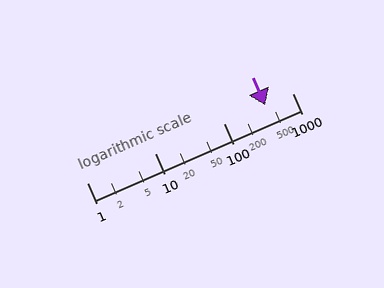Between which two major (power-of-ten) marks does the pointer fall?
The pointer is between 100 and 1000.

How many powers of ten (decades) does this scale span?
The scale spans 3 decades, from 1 to 1000.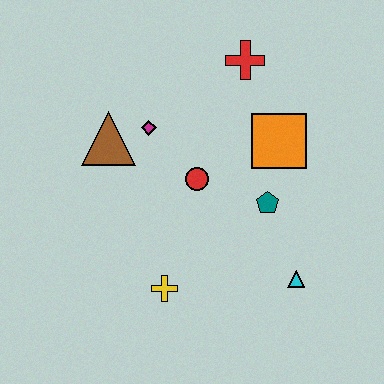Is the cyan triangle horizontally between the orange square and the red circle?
No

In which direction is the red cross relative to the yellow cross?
The red cross is above the yellow cross.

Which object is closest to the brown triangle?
The magenta diamond is closest to the brown triangle.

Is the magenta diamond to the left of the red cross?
Yes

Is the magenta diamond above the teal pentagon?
Yes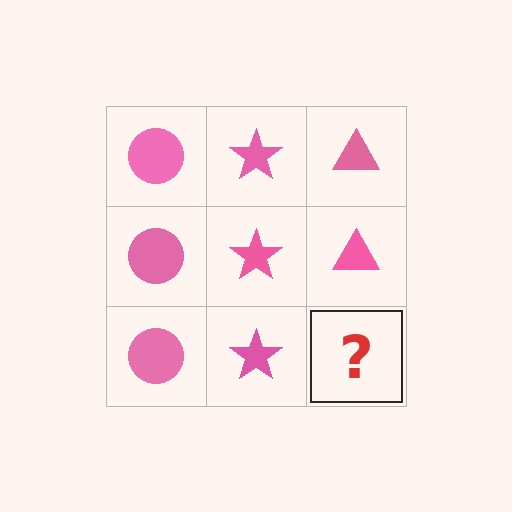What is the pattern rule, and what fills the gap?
The rule is that each column has a consistent shape. The gap should be filled with a pink triangle.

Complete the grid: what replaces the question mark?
The question mark should be replaced with a pink triangle.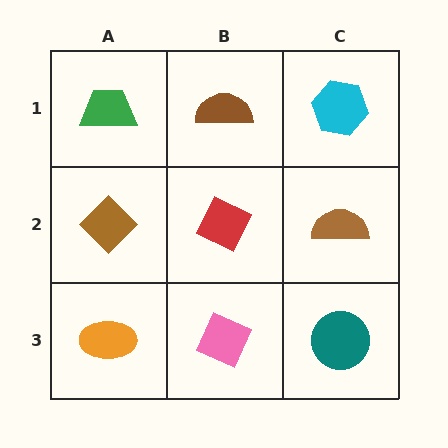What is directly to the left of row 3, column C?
A pink diamond.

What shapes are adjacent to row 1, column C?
A brown semicircle (row 2, column C), a brown semicircle (row 1, column B).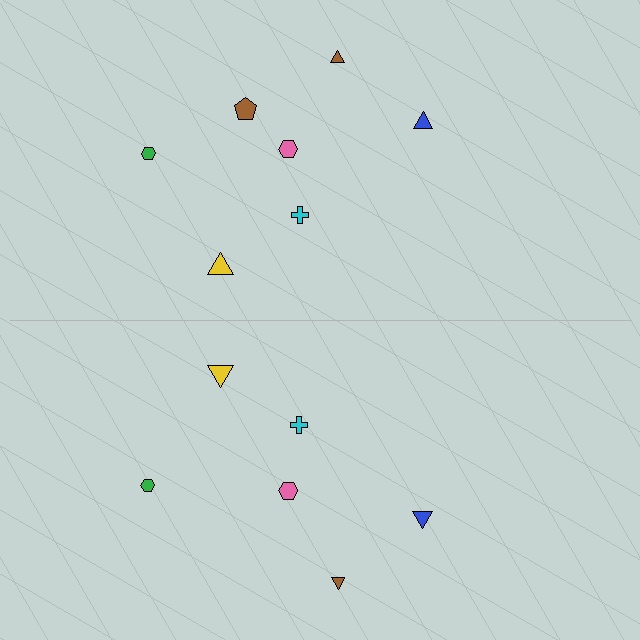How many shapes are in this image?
There are 13 shapes in this image.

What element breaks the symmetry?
A brown pentagon is missing from the bottom side.